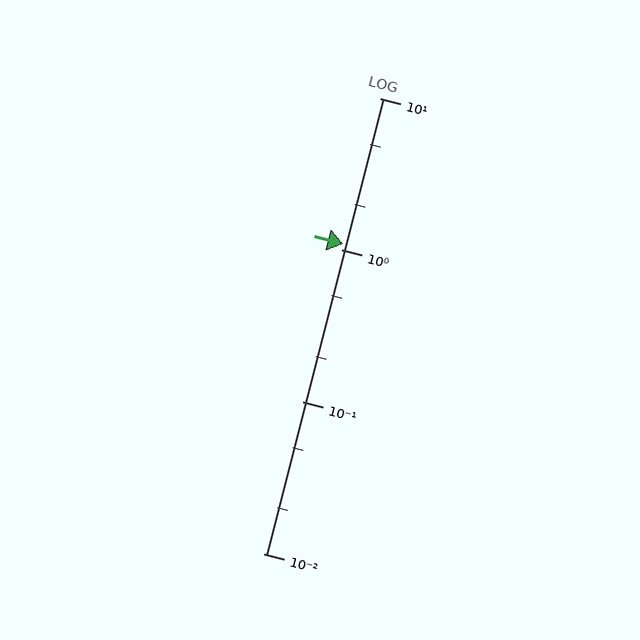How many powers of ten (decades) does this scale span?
The scale spans 3 decades, from 0.01 to 10.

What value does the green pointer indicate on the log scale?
The pointer indicates approximately 1.1.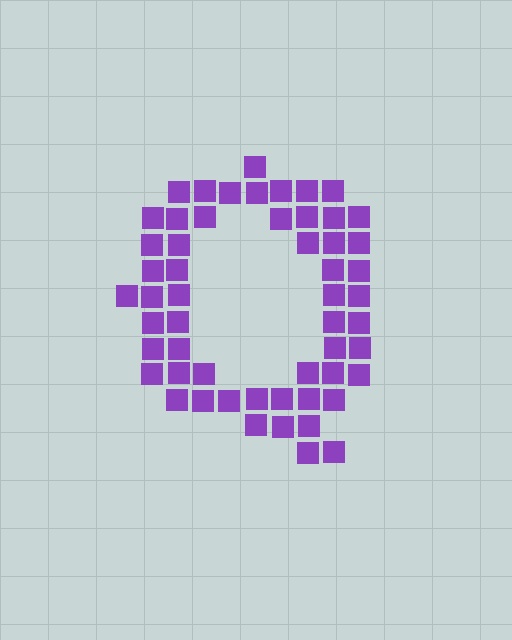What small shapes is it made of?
It is made of small squares.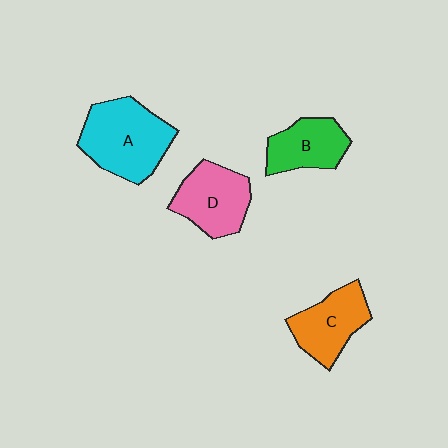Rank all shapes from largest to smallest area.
From largest to smallest: A (cyan), D (pink), C (orange), B (green).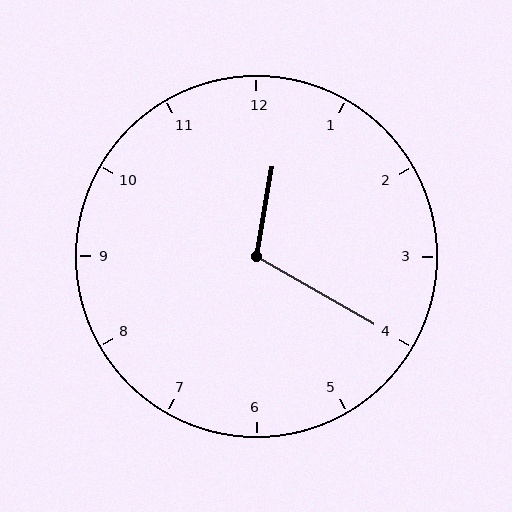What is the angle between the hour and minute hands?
Approximately 110 degrees.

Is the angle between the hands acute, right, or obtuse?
It is obtuse.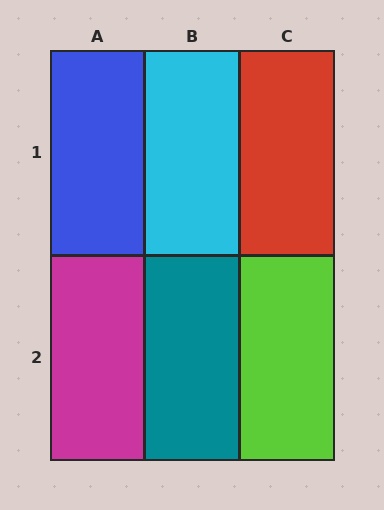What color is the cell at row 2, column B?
Teal.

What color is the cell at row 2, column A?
Magenta.